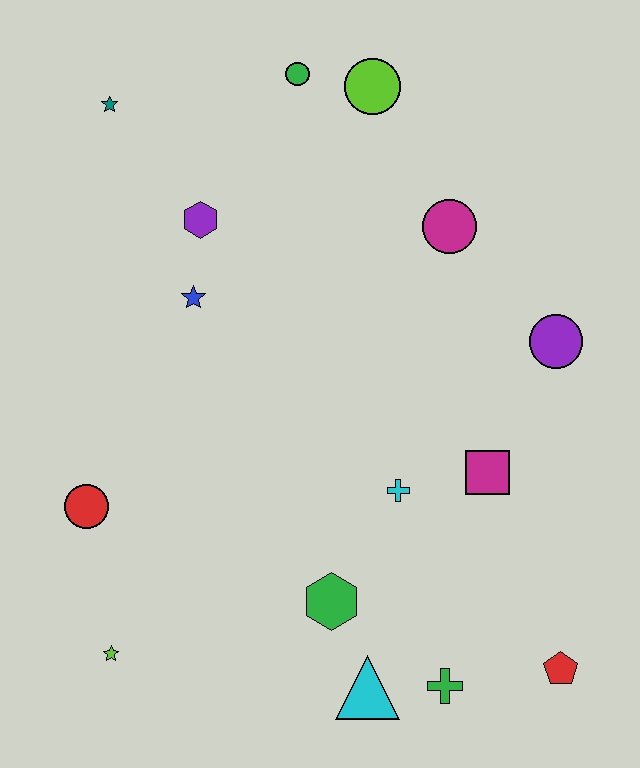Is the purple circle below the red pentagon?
No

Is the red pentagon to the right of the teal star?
Yes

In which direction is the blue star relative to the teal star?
The blue star is below the teal star.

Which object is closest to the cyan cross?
The magenta square is closest to the cyan cross.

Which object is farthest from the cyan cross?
The teal star is farthest from the cyan cross.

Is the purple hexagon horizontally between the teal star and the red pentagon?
Yes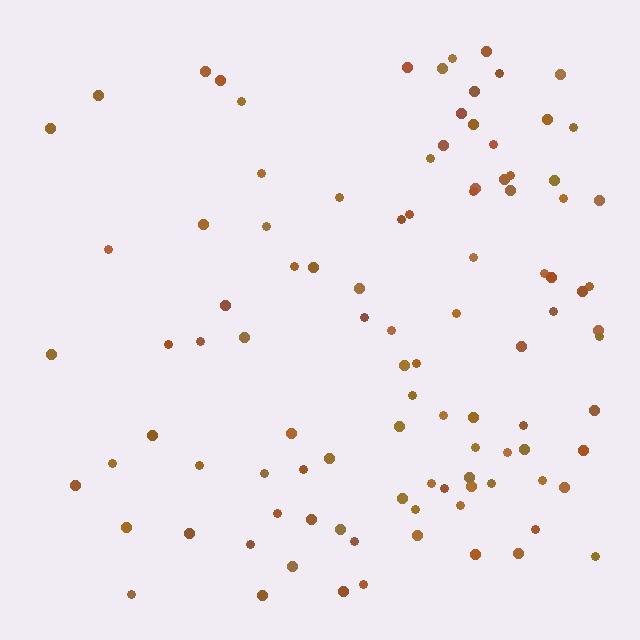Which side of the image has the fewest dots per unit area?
The left.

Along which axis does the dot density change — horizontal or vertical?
Horizontal.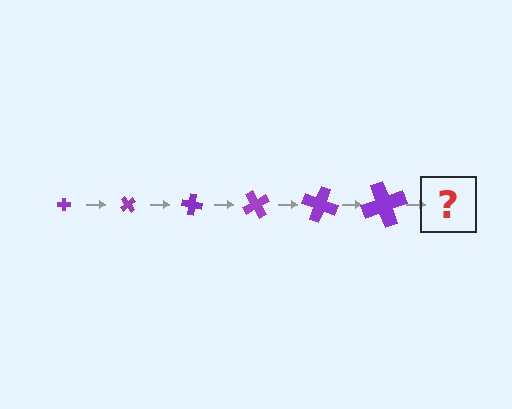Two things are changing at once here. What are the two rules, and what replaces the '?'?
The two rules are that the cross grows larger each step and it rotates 50 degrees each step. The '?' should be a cross, larger than the previous one and rotated 300 degrees from the start.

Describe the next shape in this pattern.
It should be a cross, larger than the previous one and rotated 300 degrees from the start.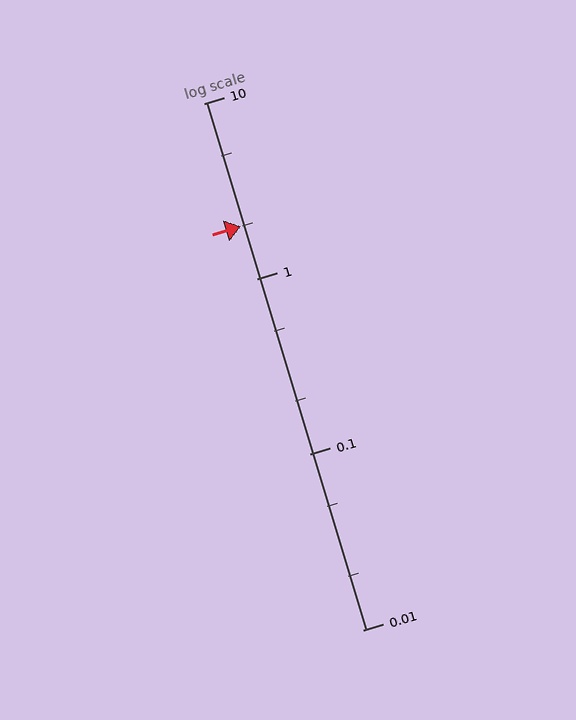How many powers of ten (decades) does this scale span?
The scale spans 3 decades, from 0.01 to 10.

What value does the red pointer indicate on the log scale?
The pointer indicates approximately 2.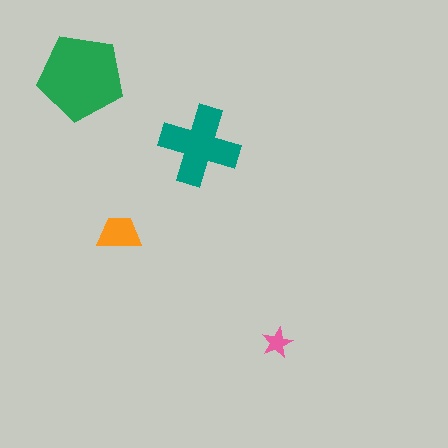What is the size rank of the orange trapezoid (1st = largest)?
3rd.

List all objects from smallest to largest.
The pink star, the orange trapezoid, the teal cross, the green pentagon.